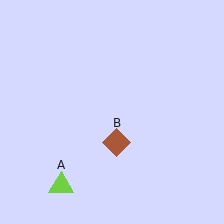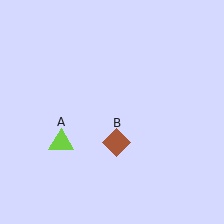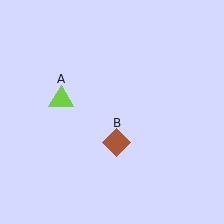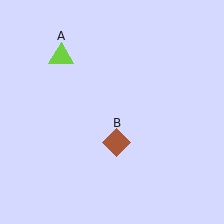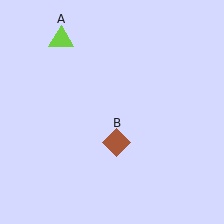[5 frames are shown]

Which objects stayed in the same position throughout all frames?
Brown diamond (object B) remained stationary.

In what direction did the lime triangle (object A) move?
The lime triangle (object A) moved up.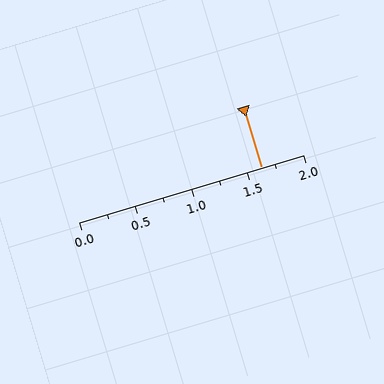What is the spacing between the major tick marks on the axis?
The major ticks are spaced 0.5 apart.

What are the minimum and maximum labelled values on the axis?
The axis runs from 0.0 to 2.0.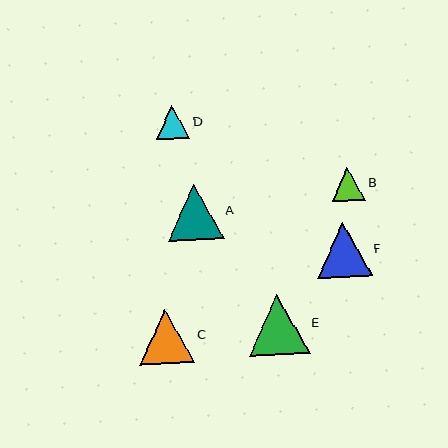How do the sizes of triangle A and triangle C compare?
Triangle A and triangle C are approximately the same size.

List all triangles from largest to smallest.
From largest to smallest: E, A, C, F, B, D.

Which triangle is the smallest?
Triangle D is the smallest with a size of approximately 33 pixels.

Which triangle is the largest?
Triangle E is the largest with a size of approximately 61 pixels.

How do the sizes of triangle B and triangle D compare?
Triangle B and triangle D are approximately the same size.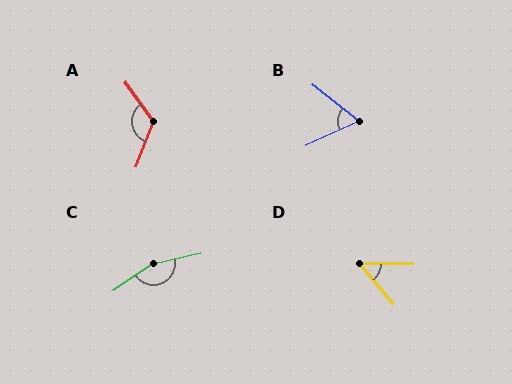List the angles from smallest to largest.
D (50°), B (63°), A (124°), C (159°).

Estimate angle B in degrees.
Approximately 63 degrees.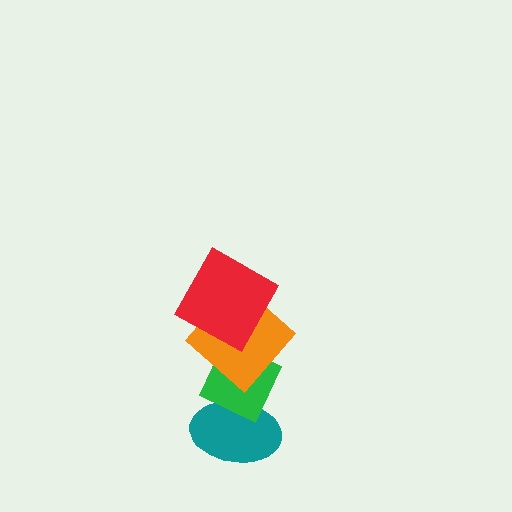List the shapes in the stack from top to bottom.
From top to bottom: the red square, the orange diamond, the green diamond, the teal ellipse.